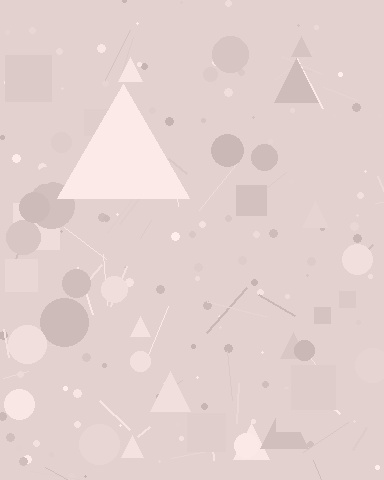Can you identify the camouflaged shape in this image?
The camouflaged shape is a triangle.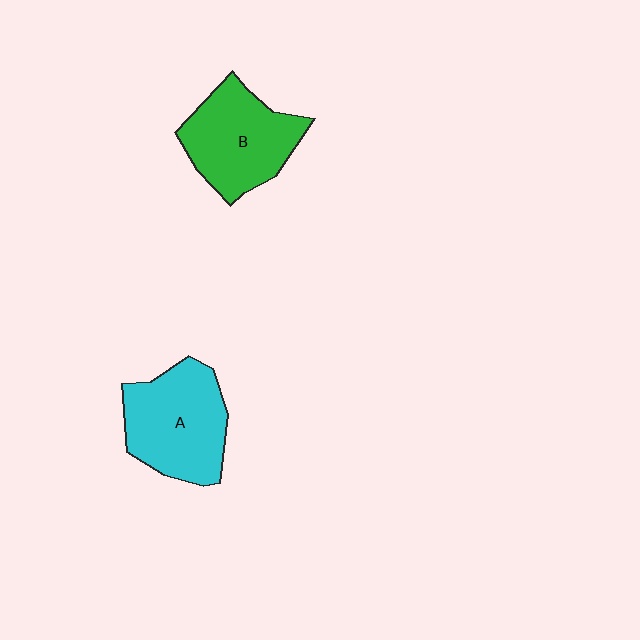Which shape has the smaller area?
Shape B (green).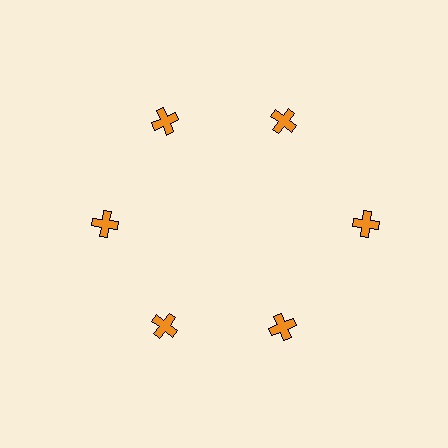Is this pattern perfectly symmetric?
No. The 6 orange crosses are arranged in a ring, but one element near the 3 o'clock position is pushed outward from the center, breaking the 6-fold rotational symmetry.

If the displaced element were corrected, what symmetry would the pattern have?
It would have 6-fold rotational symmetry — the pattern would map onto itself every 60 degrees.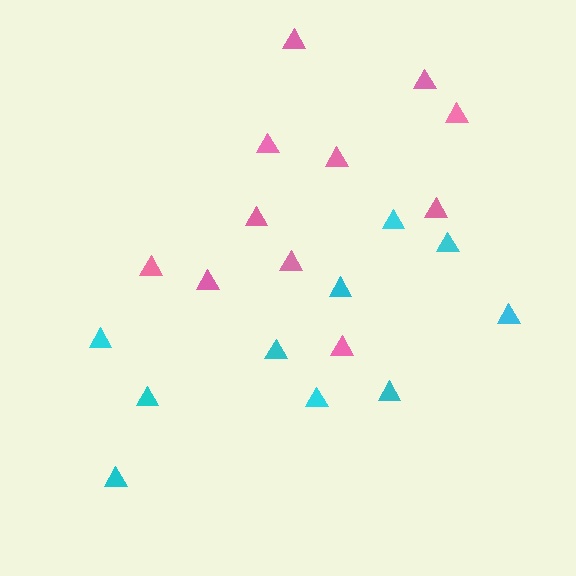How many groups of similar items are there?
There are 2 groups: one group of cyan triangles (10) and one group of pink triangles (11).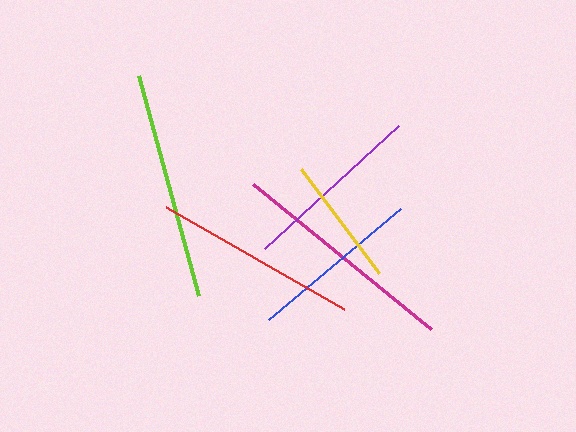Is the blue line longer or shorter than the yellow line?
The blue line is longer than the yellow line.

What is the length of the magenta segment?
The magenta segment is approximately 229 pixels long.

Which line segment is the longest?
The magenta line is the longest at approximately 229 pixels.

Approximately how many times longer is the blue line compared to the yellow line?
The blue line is approximately 1.3 times the length of the yellow line.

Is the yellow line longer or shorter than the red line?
The red line is longer than the yellow line.